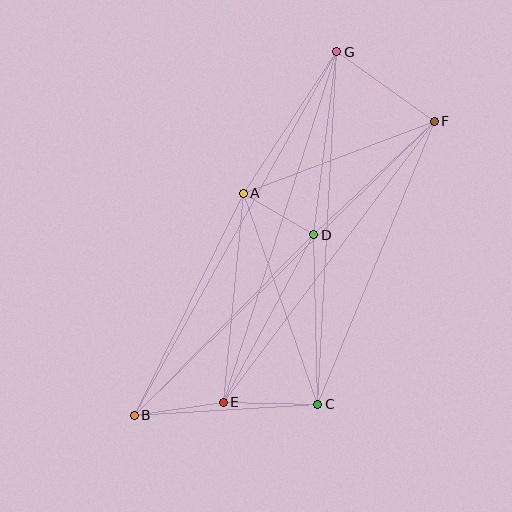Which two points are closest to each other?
Points A and D are closest to each other.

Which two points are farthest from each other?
Points B and F are farthest from each other.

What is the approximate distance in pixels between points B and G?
The distance between B and G is approximately 416 pixels.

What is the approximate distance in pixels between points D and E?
The distance between D and E is approximately 190 pixels.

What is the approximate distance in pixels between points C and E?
The distance between C and E is approximately 94 pixels.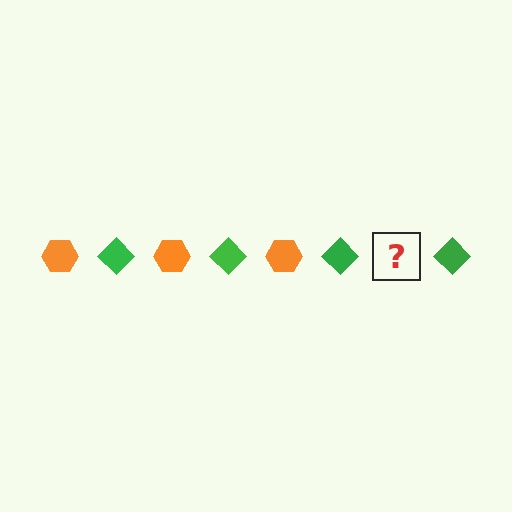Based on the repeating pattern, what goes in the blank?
The blank should be an orange hexagon.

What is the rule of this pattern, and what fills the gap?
The rule is that the pattern alternates between orange hexagon and green diamond. The gap should be filled with an orange hexagon.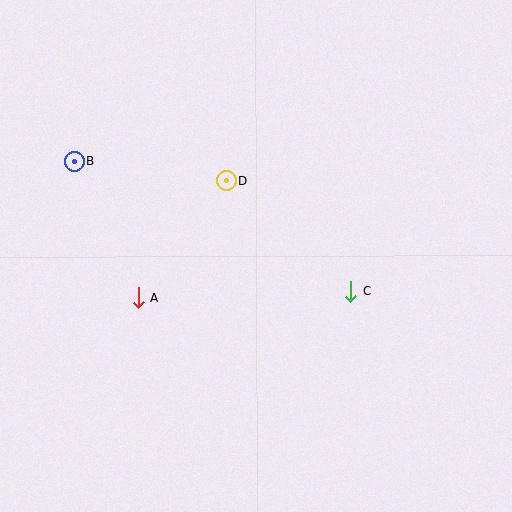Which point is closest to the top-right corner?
Point C is closest to the top-right corner.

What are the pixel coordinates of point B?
Point B is at (74, 161).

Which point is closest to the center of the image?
Point D at (226, 181) is closest to the center.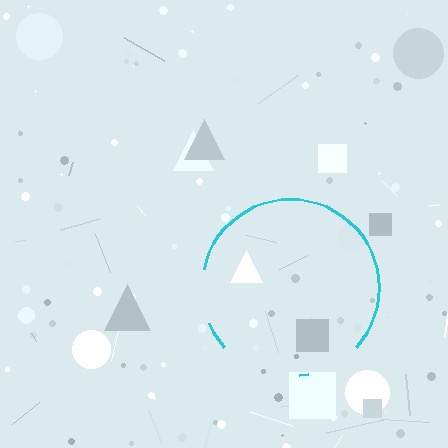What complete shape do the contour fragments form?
The contour fragments form a circle.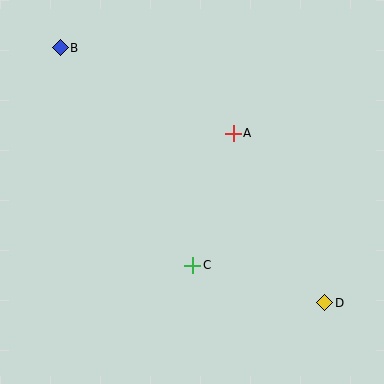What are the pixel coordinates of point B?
Point B is at (60, 48).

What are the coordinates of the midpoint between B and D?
The midpoint between B and D is at (192, 175).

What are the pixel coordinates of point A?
Point A is at (233, 133).